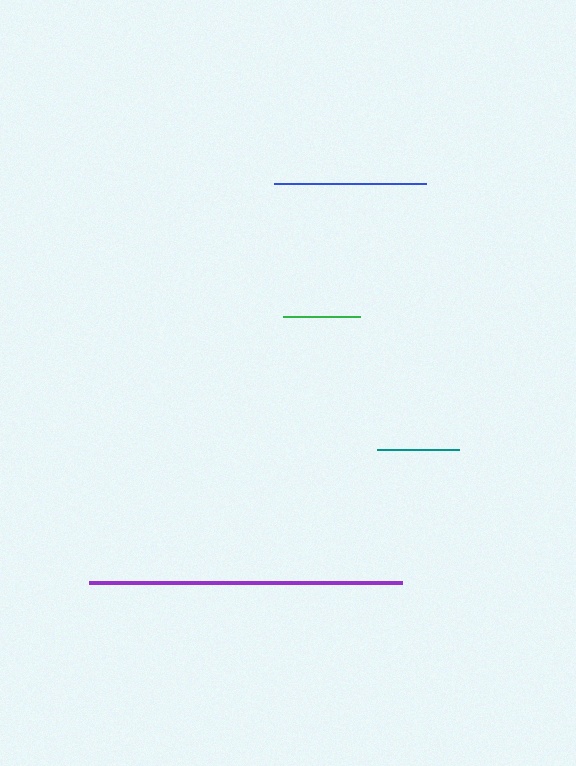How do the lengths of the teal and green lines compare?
The teal and green lines are approximately the same length.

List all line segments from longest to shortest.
From longest to shortest: purple, blue, teal, green.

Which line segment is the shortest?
The green line is the shortest at approximately 77 pixels.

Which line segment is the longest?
The purple line is the longest at approximately 313 pixels.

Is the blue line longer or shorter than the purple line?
The purple line is longer than the blue line.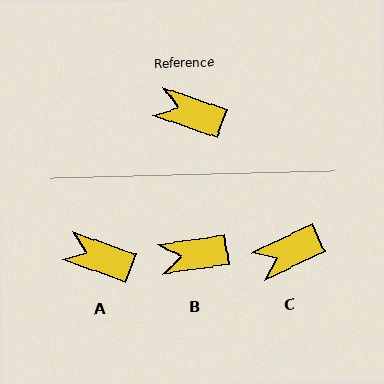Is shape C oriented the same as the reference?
No, it is off by about 46 degrees.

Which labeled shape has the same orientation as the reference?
A.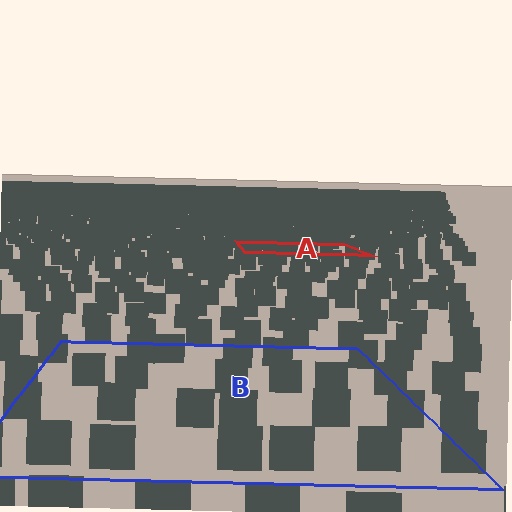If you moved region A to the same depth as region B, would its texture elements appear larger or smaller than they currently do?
They would appear larger. At a closer depth, the same texture elements are projected at a bigger on-screen size.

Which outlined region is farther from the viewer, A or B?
Region A is farther from the viewer — the texture elements inside it appear smaller and more densely packed.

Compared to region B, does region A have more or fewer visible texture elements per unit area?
Region A has more texture elements per unit area — they are packed more densely because it is farther away.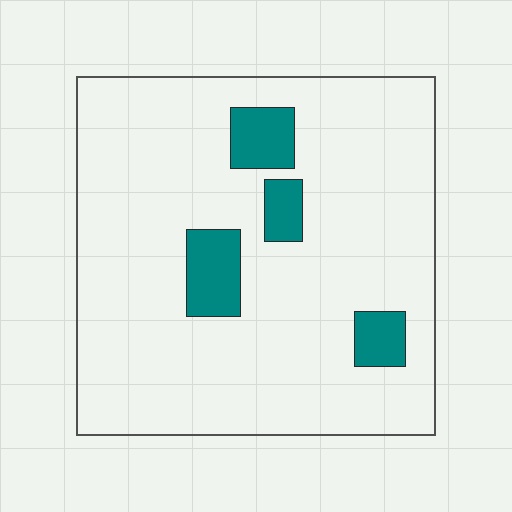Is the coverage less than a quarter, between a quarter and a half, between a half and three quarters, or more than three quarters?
Less than a quarter.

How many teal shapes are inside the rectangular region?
4.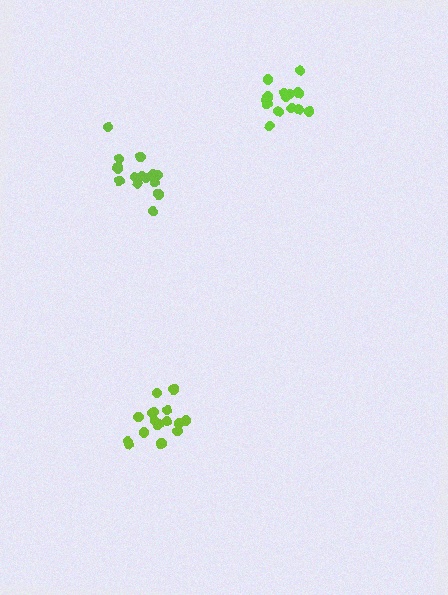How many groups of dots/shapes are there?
There are 3 groups.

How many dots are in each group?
Group 1: 15 dots, Group 2: 15 dots, Group 3: 16 dots (46 total).